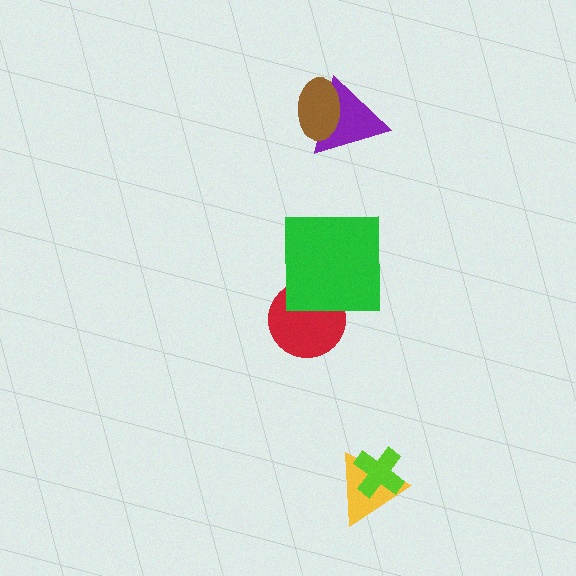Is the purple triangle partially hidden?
Yes, it is partially covered by another shape.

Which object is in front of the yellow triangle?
The lime cross is in front of the yellow triangle.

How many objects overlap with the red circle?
1 object overlaps with the red circle.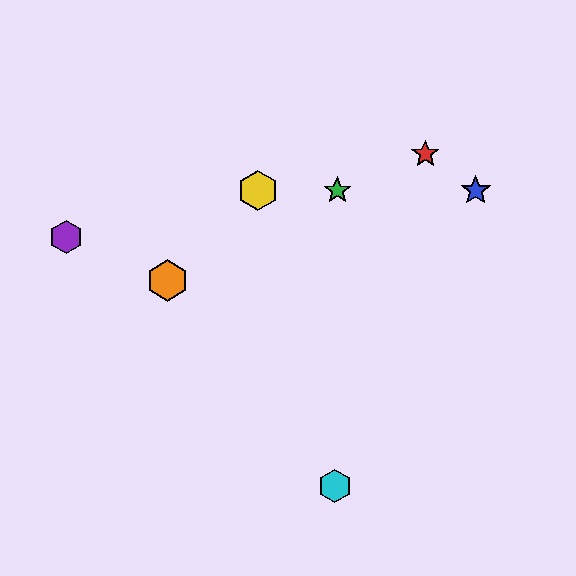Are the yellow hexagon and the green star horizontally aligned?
Yes, both are at y≈191.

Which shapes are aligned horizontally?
The blue star, the green star, the yellow hexagon are aligned horizontally.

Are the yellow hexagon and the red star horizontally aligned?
No, the yellow hexagon is at y≈191 and the red star is at y≈154.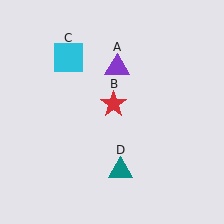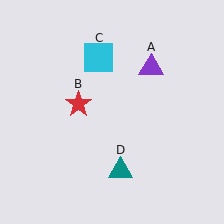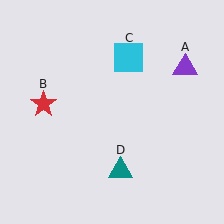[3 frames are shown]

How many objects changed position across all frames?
3 objects changed position: purple triangle (object A), red star (object B), cyan square (object C).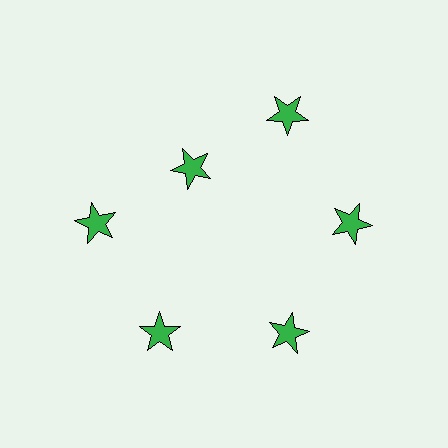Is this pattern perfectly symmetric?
No. The 6 green stars are arranged in a ring, but one element near the 11 o'clock position is pulled inward toward the center, breaking the 6-fold rotational symmetry.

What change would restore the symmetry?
The symmetry would be restored by moving it outward, back onto the ring so that all 6 stars sit at equal angles and equal distance from the center.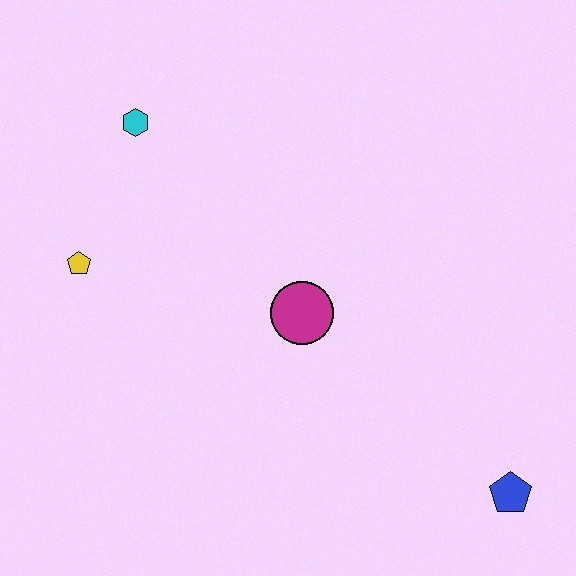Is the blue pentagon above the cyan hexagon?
No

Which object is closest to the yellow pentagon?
The cyan hexagon is closest to the yellow pentagon.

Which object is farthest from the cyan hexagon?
The blue pentagon is farthest from the cyan hexagon.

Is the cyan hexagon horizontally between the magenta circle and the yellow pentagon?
Yes